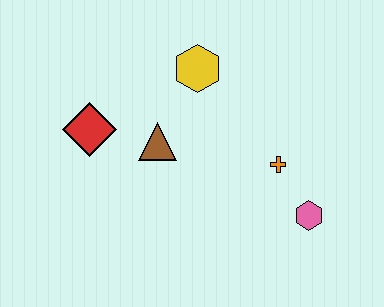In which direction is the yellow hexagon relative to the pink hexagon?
The yellow hexagon is above the pink hexagon.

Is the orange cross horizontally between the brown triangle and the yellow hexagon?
No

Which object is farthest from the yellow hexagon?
The pink hexagon is farthest from the yellow hexagon.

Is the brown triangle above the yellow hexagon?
No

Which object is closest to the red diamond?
The brown triangle is closest to the red diamond.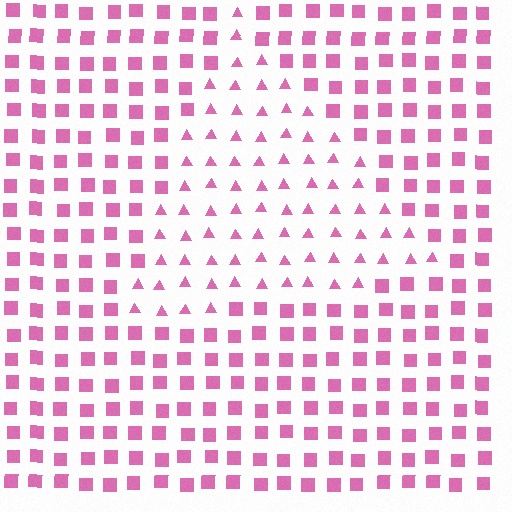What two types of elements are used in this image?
The image uses triangles inside the triangle region and squares outside it.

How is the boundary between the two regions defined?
The boundary is defined by a change in element shape: triangles inside vs. squares outside. All elements share the same color and spacing.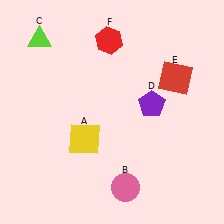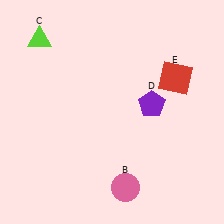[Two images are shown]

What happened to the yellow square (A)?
The yellow square (A) was removed in Image 2. It was in the bottom-left area of Image 1.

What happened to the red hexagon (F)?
The red hexagon (F) was removed in Image 2. It was in the top-left area of Image 1.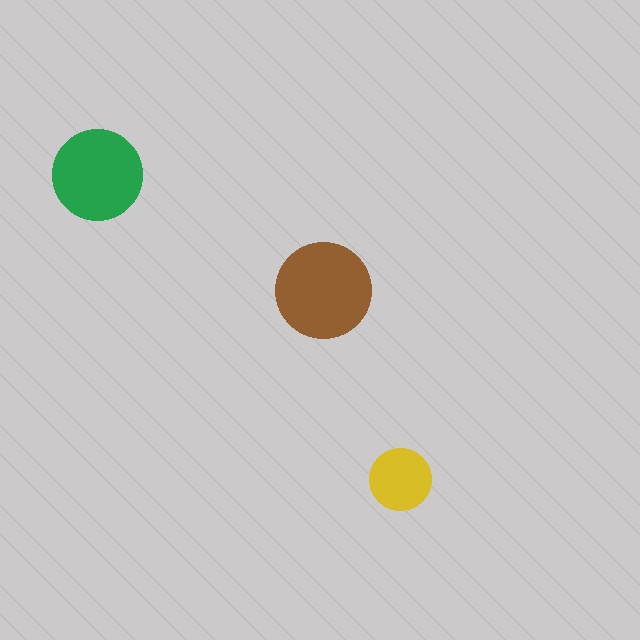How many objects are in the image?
There are 3 objects in the image.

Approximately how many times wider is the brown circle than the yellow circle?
About 1.5 times wider.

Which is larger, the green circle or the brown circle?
The brown one.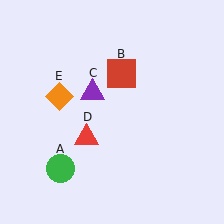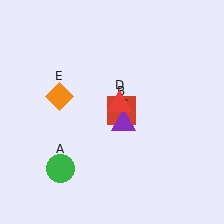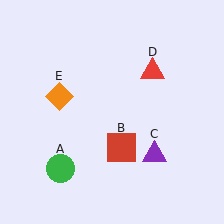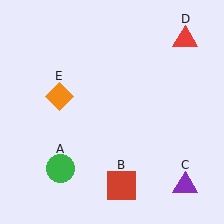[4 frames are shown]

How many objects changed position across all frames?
3 objects changed position: red square (object B), purple triangle (object C), red triangle (object D).